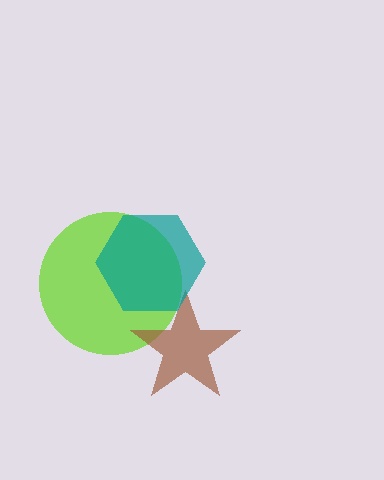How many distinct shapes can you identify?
There are 3 distinct shapes: a lime circle, a brown star, a teal hexagon.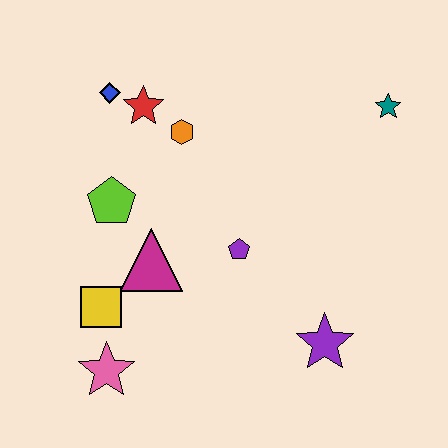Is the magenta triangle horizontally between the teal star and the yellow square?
Yes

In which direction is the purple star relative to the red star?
The purple star is below the red star.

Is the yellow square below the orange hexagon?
Yes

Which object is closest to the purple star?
The purple pentagon is closest to the purple star.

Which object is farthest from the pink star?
The teal star is farthest from the pink star.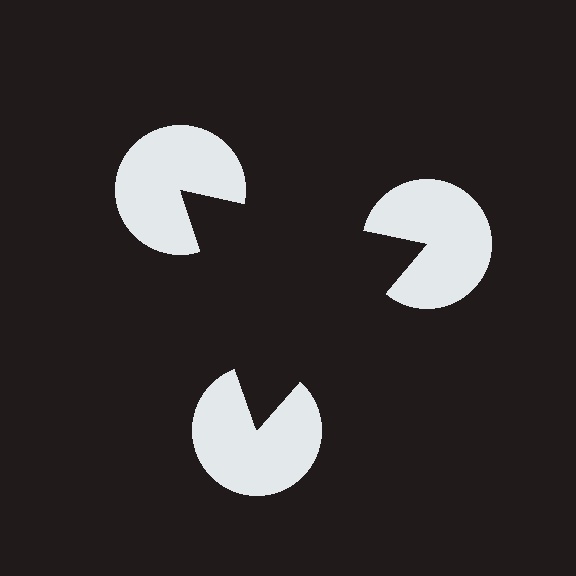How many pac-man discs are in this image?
There are 3 — one at each vertex of the illusory triangle.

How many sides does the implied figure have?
3 sides.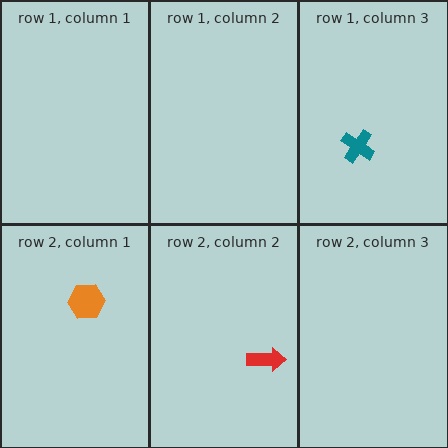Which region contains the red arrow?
The row 2, column 2 region.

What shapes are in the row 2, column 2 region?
The red arrow.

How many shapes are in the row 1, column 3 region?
1.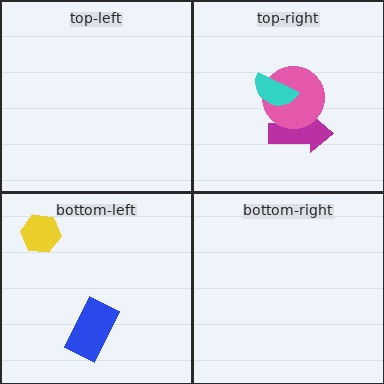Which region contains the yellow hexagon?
The bottom-left region.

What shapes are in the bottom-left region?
The yellow hexagon, the blue rectangle.